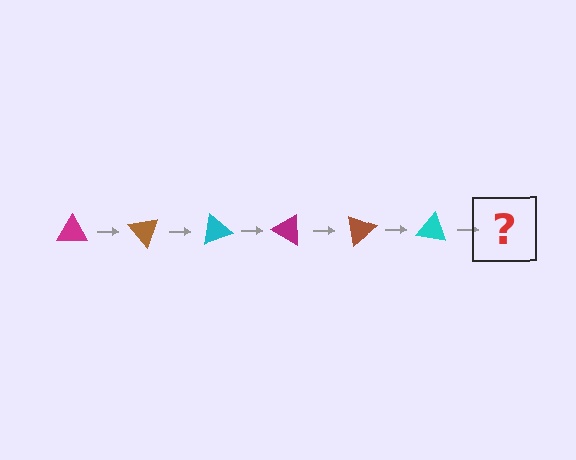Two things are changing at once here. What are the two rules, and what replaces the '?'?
The two rules are that it rotates 50 degrees each step and the color cycles through magenta, brown, and cyan. The '?' should be a magenta triangle, rotated 300 degrees from the start.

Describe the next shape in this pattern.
It should be a magenta triangle, rotated 300 degrees from the start.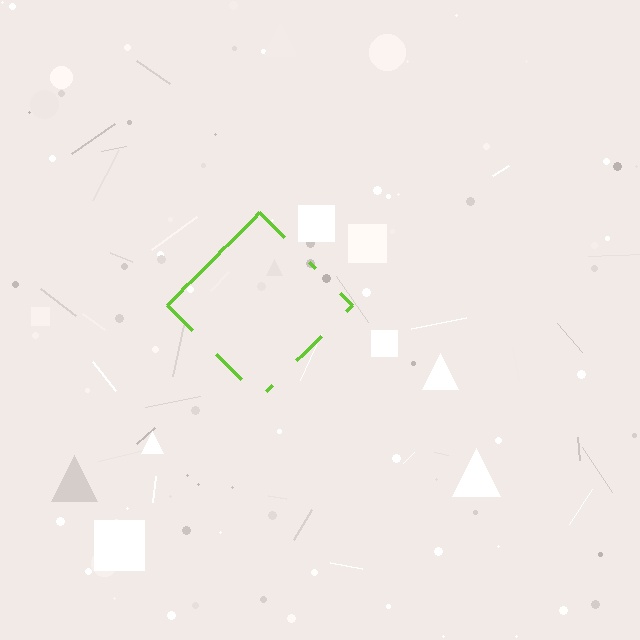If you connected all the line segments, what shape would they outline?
They would outline a diamond.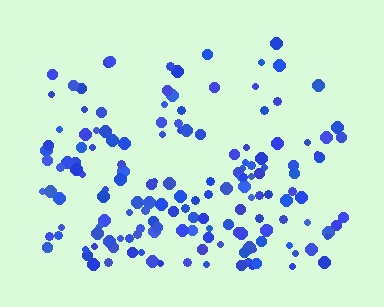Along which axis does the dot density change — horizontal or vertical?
Vertical.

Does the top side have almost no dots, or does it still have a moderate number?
Still a moderate number, just noticeably fewer than the bottom.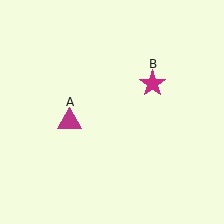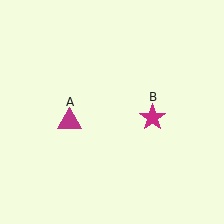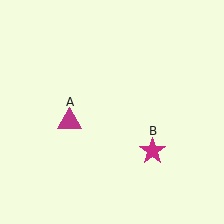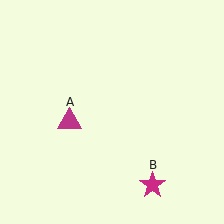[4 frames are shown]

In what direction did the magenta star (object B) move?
The magenta star (object B) moved down.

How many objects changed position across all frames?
1 object changed position: magenta star (object B).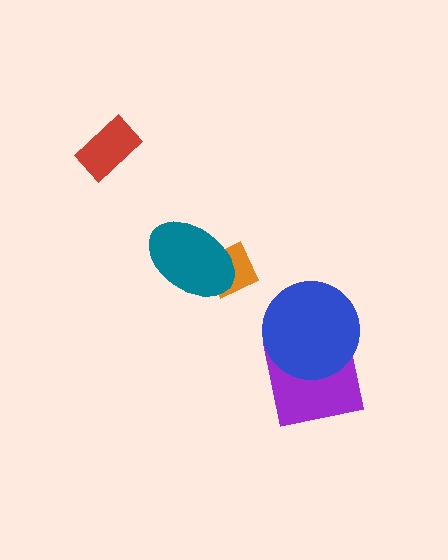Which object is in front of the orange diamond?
The teal ellipse is in front of the orange diamond.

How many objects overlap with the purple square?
1 object overlaps with the purple square.